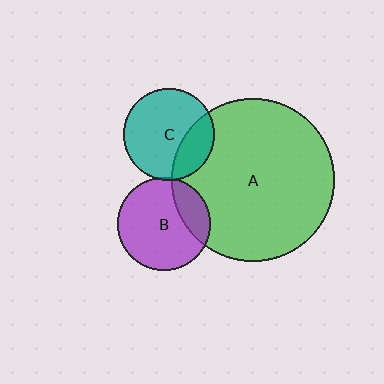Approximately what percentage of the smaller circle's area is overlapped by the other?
Approximately 5%.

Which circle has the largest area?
Circle A (green).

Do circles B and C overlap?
Yes.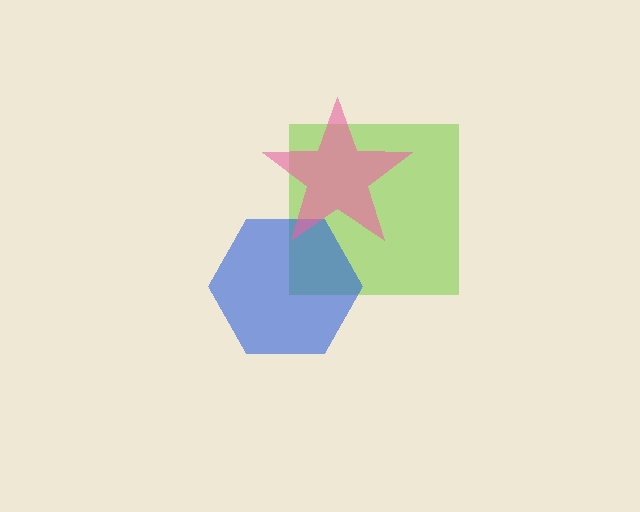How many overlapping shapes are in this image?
There are 3 overlapping shapes in the image.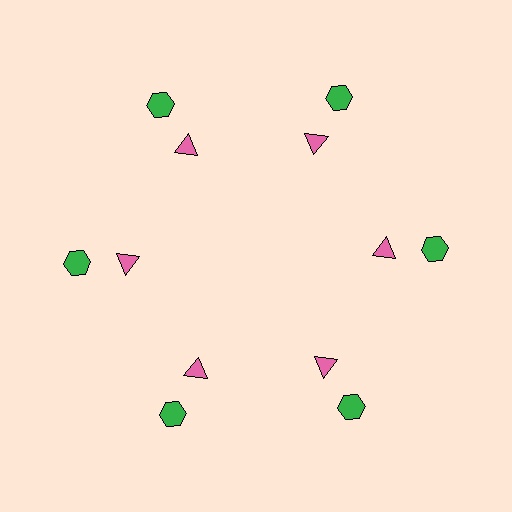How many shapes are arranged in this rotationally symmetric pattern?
There are 12 shapes, arranged in 6 groups of 2.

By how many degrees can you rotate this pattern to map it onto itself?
The pattern maps onto itself every 60 degrees of rotation.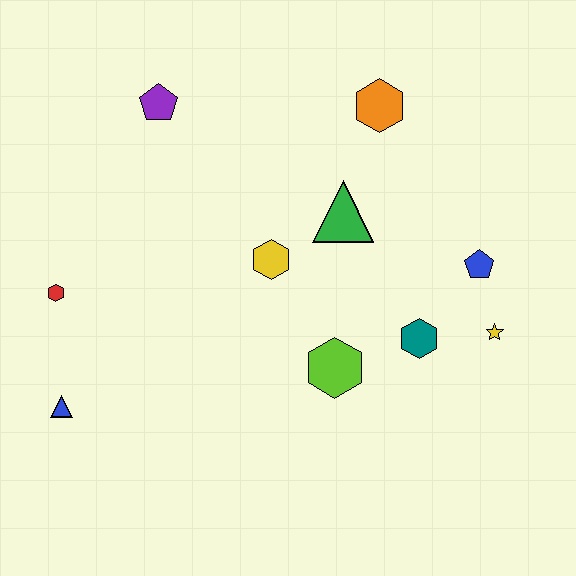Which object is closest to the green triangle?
The yellow hexagon is closest to the green triangle.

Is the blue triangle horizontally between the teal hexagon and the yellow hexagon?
No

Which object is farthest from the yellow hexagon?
The blue triangle is farthest from the yellow hexagon.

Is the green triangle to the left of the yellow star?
Yes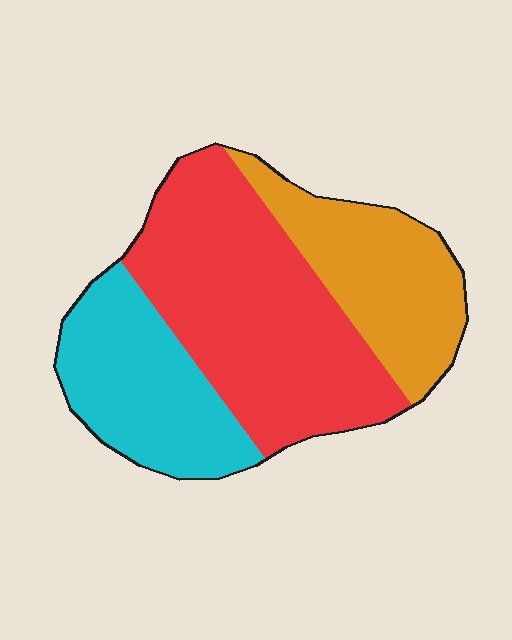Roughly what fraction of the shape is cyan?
Cyan covers around 25% of the shape.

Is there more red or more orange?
Red.